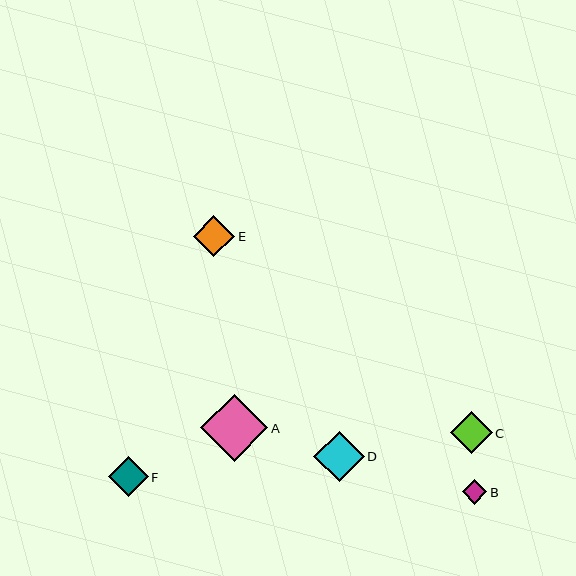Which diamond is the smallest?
Diamond B is the smallest with a size of approximately 24 pixels.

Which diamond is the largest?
Diamond A is the largest with a size of approximately 67 pixels.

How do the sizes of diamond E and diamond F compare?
Diamond E and diamond F are approximately the same size.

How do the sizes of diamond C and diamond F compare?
Diamond C and diamond F are approximately the same size.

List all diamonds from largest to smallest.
From largest to smallest: A, D, C, E, F, B.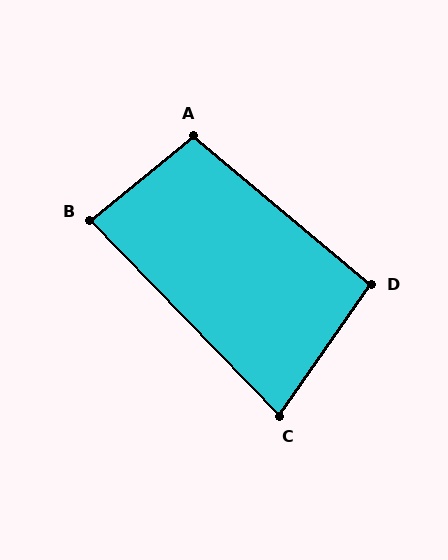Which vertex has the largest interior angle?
A, at approximately 101 degrees.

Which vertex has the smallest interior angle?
C, at approximately 79 degrees.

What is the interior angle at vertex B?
Approximately 85 degrees (acute).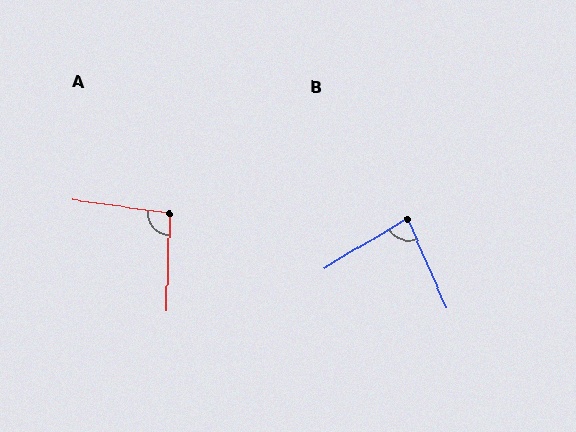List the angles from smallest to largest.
B (83°), A (96°).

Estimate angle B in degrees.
Approximately 83 degrees.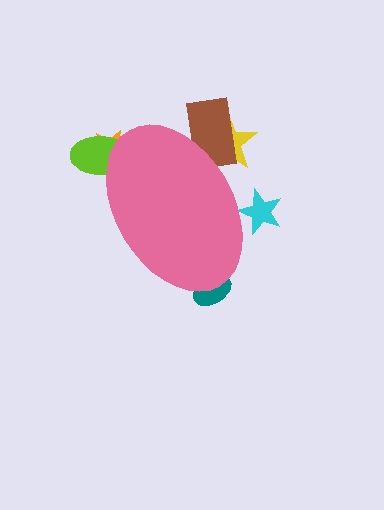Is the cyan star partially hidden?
Yes, the cyan star is partially hidden behind the pink ellipse.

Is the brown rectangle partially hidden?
Yes, the brown rectangle is partially hidden behind the pink ellipse.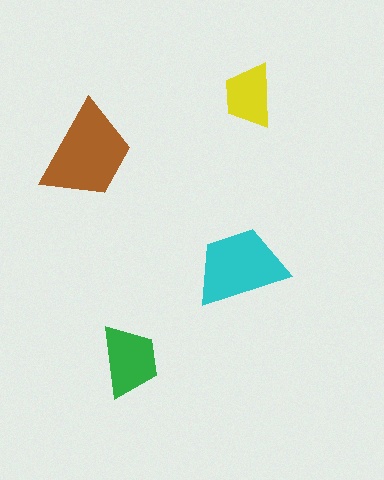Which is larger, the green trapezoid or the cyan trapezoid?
The cyan one.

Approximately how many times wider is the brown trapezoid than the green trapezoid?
About 1.5 times wider.